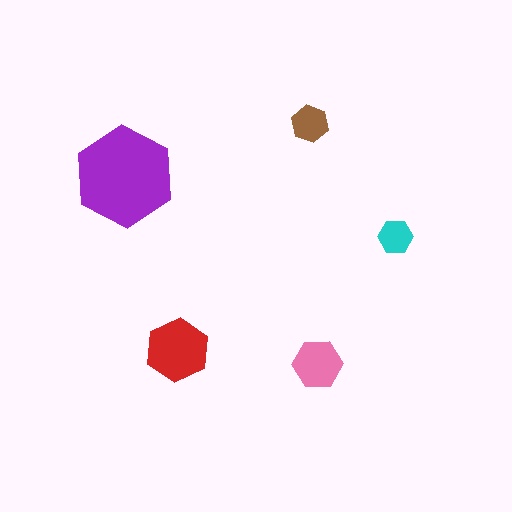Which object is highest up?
The brown hexagon is topmost.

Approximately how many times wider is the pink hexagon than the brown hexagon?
About 1.5 times wider.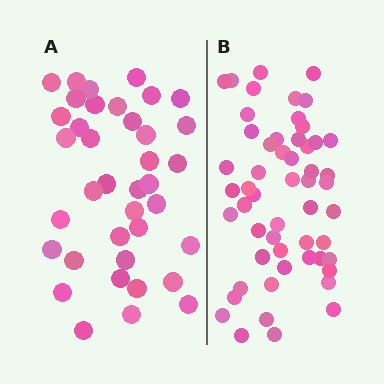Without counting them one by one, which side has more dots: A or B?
Region B (the right region) has more dots.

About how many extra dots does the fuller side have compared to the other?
Region B has approximately 15 more dots than region A.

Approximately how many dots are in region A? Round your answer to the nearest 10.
About 40 dots. (The exact count is 38, which rounds to 40.)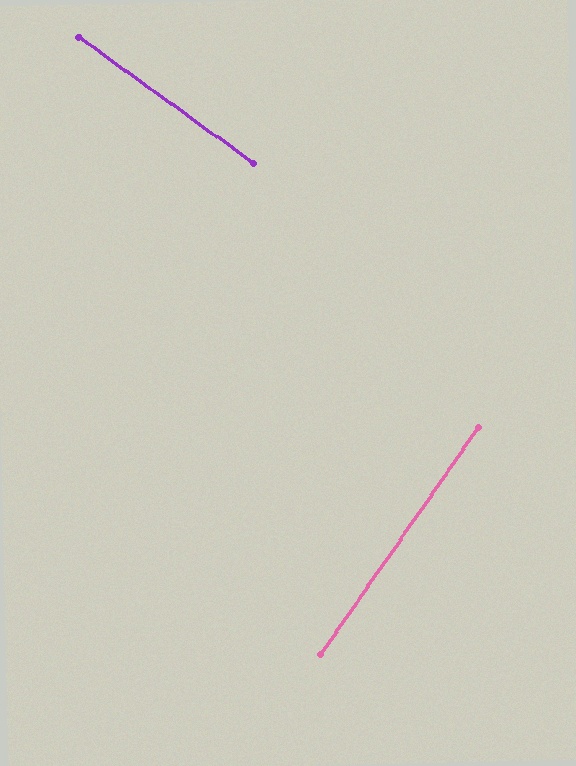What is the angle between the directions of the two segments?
Approximately 89 degrees.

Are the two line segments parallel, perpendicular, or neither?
Perpendicular — they meet at approximately 89°.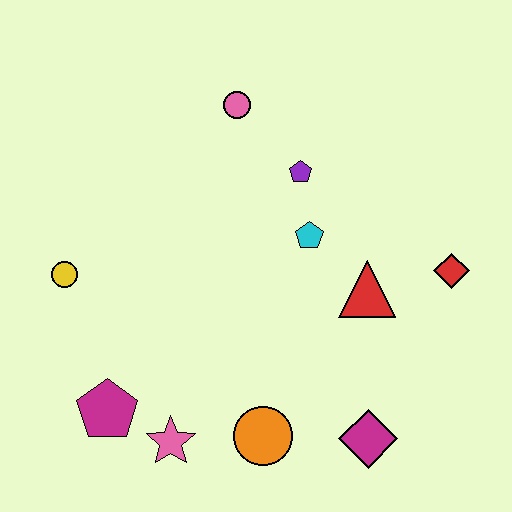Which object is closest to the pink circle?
The purple pentagon is closest to the pink circle.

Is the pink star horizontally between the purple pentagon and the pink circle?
No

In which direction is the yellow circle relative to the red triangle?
The yellow circle is to the left of the red triangle.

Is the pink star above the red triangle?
No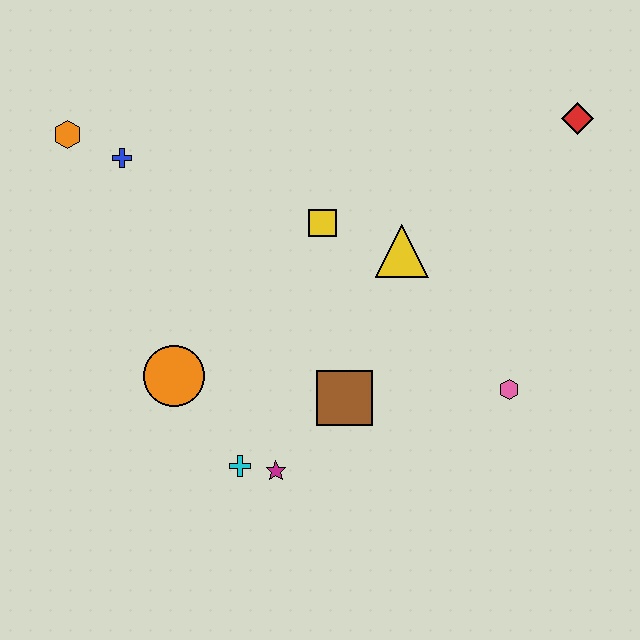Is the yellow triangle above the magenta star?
Yes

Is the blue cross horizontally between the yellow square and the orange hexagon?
Yes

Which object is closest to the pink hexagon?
The brown square is closest to the pink hexagon.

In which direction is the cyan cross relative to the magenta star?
The cyan cross is to the left of the magenta star.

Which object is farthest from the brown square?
The orange hexagon is farthest from the brown square.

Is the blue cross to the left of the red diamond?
Yes